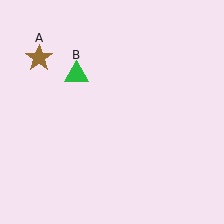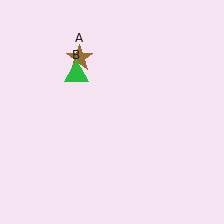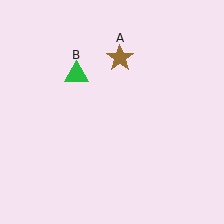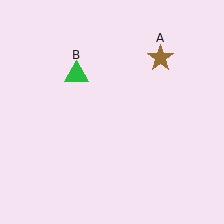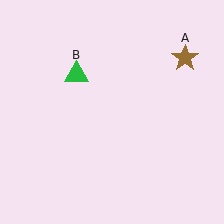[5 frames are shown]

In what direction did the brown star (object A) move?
The brown star (object A) moved right.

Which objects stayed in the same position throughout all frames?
Green triangle (object B) remained stationary.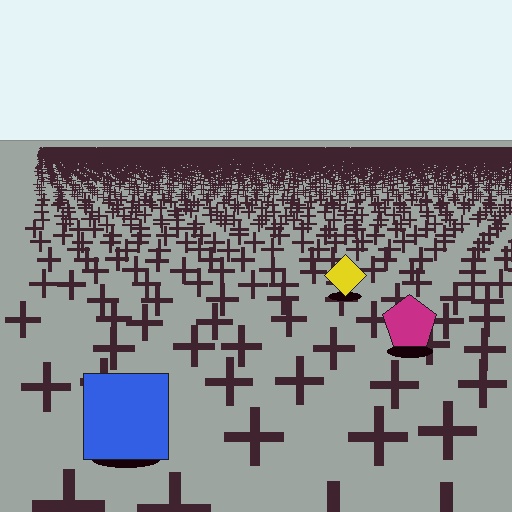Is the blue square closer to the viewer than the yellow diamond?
Yes. The blue square is closer — you can tell from the texture gradient: the ground texture is coarser near it.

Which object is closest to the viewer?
The blue square is closest. The texture marks near it are larger and more spread out.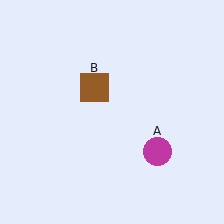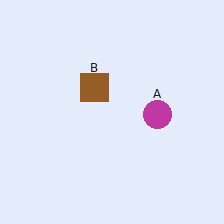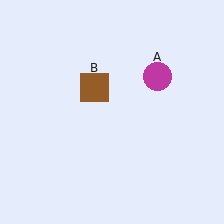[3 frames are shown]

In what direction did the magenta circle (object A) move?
The magenta circle (object A) moved up.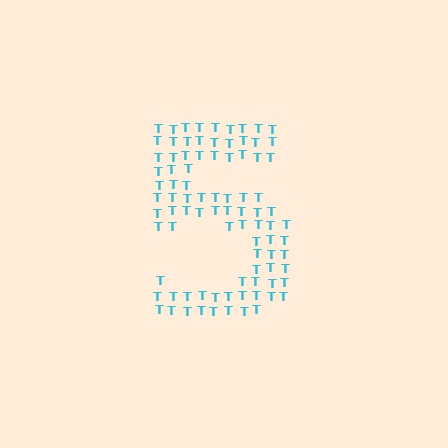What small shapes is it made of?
It is made of small letter T's.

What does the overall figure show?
The overall figure shows the digit 5.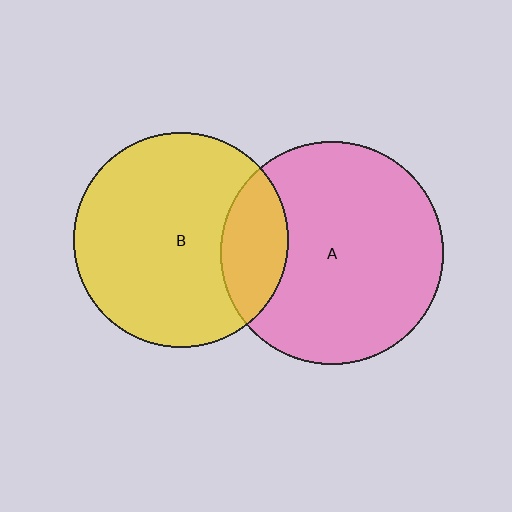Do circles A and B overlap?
Yes.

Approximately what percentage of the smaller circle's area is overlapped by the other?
Approximately 20%.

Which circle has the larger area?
Circle A (pink).